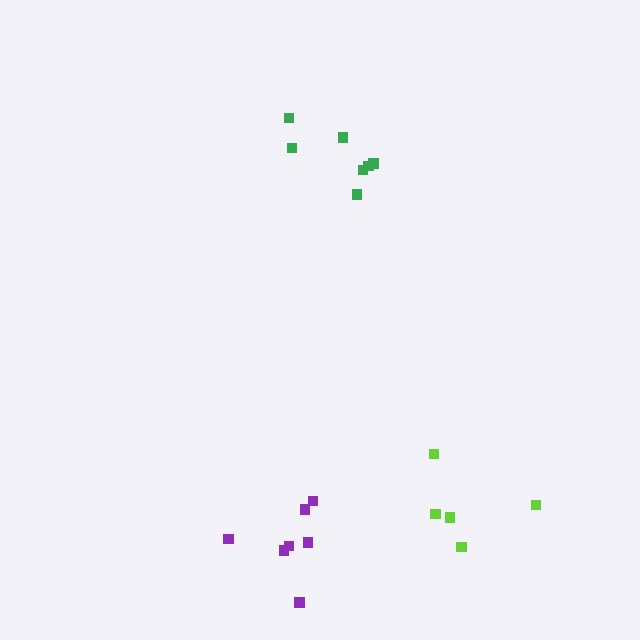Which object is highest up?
The green cluster is topmost.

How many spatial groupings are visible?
There are 3 spatial groupings.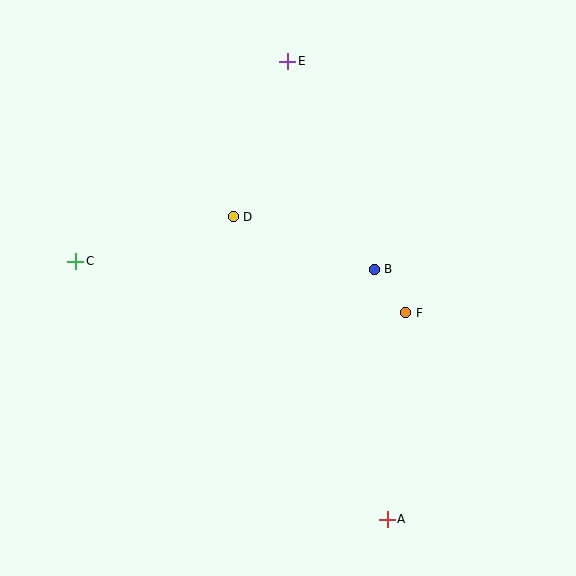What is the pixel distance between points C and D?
The distance between C and D is 164 pixels.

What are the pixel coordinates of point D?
Point D is at (233, 217).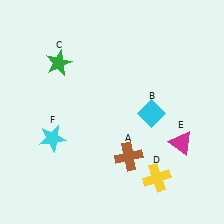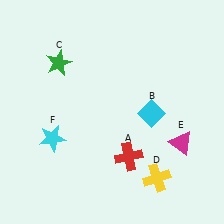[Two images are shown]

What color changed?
The cross (A) changed from brown in Image 1 to red in Image 2.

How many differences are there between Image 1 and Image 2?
There is 1 difference between the two images.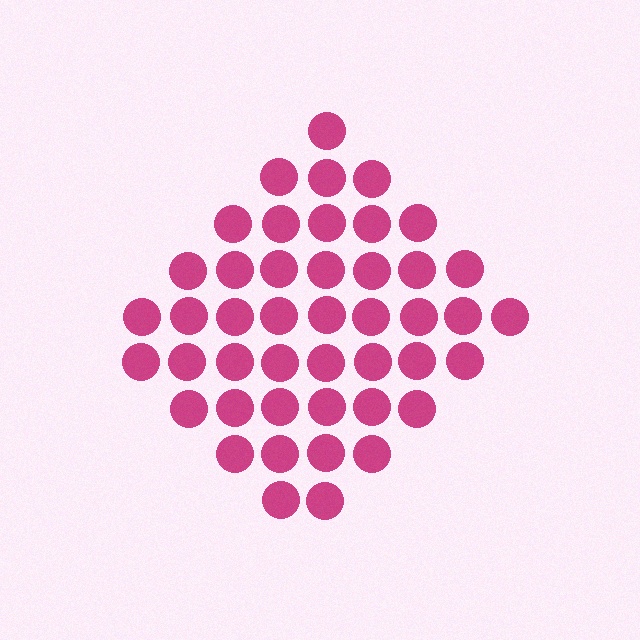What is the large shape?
The large shape is a diamond.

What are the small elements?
The small elements are circles.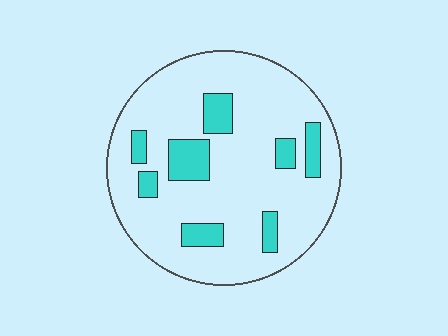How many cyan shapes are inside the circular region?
8.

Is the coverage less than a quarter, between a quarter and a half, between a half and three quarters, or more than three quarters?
Less than a quarter.